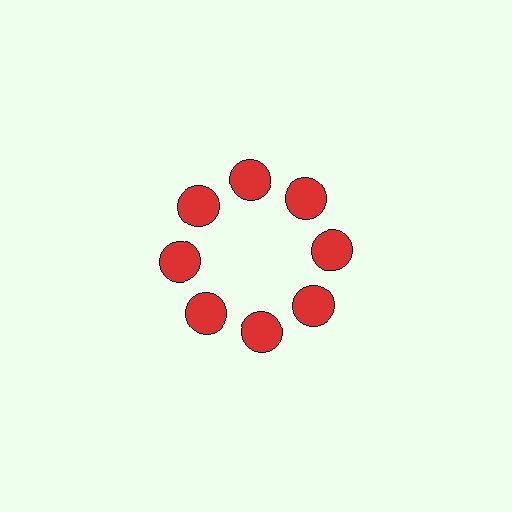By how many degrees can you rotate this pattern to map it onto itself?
The pattern maps onto itself every 45 degrees of rotation.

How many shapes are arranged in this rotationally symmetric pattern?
There are 8 shapes, arranged in 8 groups of 1.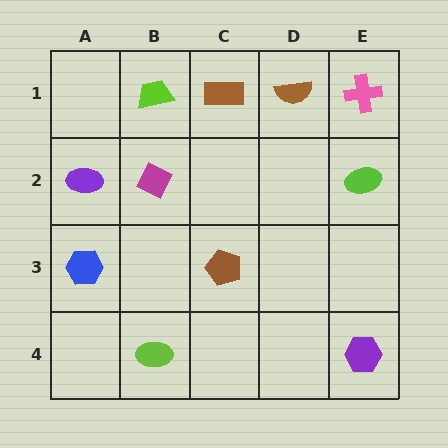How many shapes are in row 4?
2 shapes.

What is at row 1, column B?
A lime trapezoid.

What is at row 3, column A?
A blue hexagon.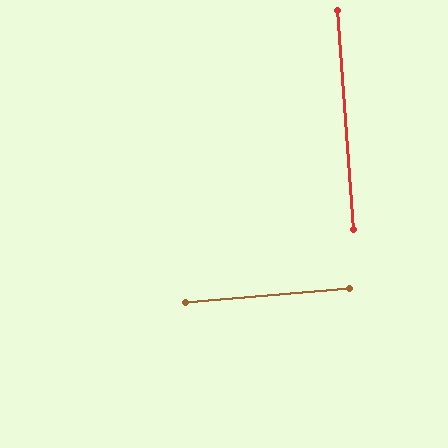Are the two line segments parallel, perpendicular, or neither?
Perpendicular — they meet at approximately 89°.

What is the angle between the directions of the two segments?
Approximately 89 degrees.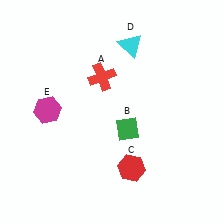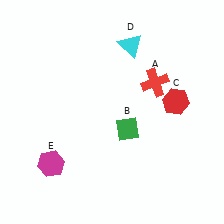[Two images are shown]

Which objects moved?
The objects that moved are: the red cross (A), the red hexagon (C), the magenta hexagon (E).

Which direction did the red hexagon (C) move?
The red hexagon (C) moved up.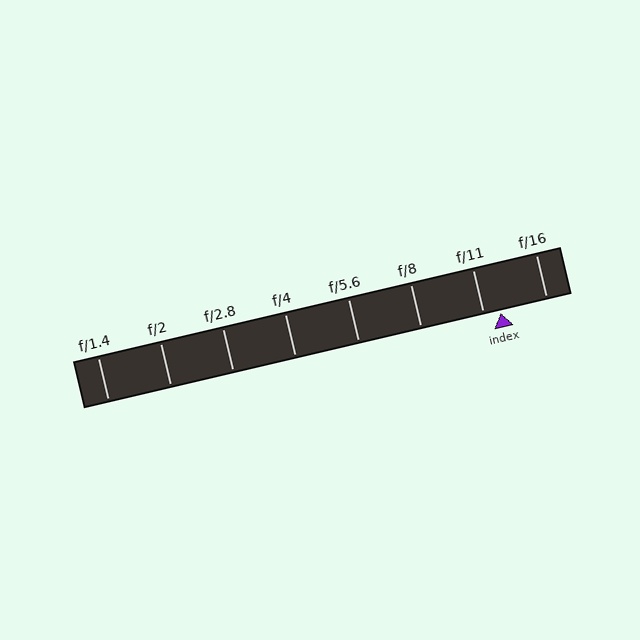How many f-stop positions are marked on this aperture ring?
There are 8 f-stop positions marked.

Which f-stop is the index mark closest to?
The index mark is closest to f/11.